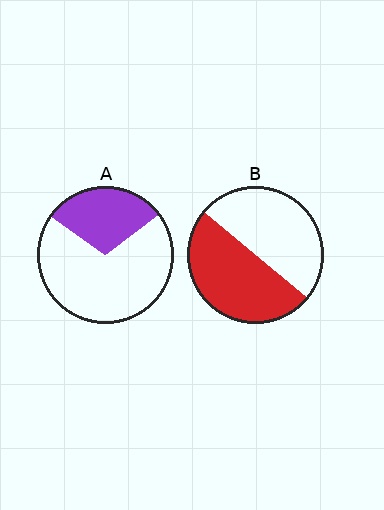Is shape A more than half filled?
No.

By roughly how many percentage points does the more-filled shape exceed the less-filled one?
By roughly 20 percentage points (B over A).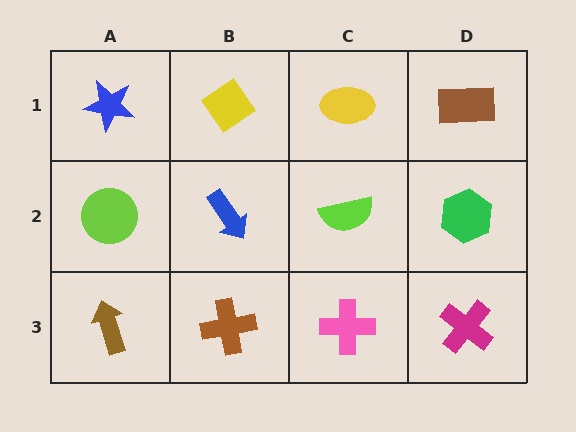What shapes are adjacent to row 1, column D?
A green hexagon (row 2, column D), a yellow ellipse (row 1, column C).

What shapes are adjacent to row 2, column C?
A yellow ellipse (row 1, column C), a pink cross (row 3, column C), a blue arrow (row 2, column B), a green hexagon (row 2, column D).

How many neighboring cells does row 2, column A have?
3.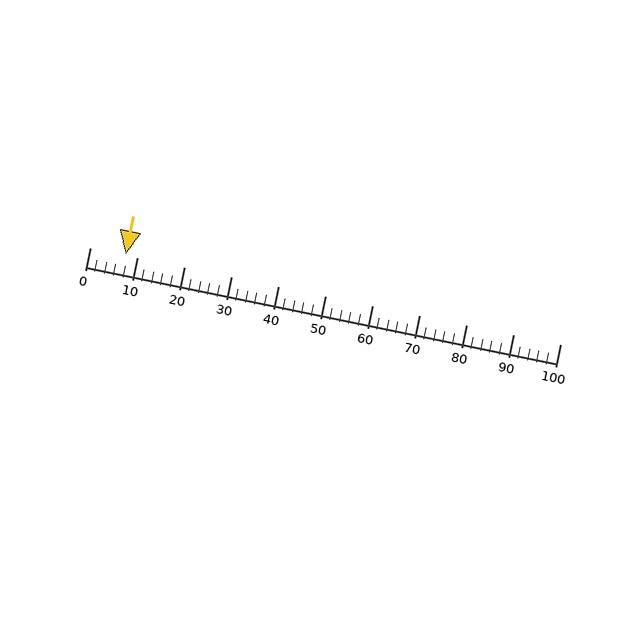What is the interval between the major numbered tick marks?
The major tick marks are spaced 10 units apart.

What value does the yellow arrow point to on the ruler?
The yellow arrow points to approximately 8.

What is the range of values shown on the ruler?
The ruler shows values from 0 to 100.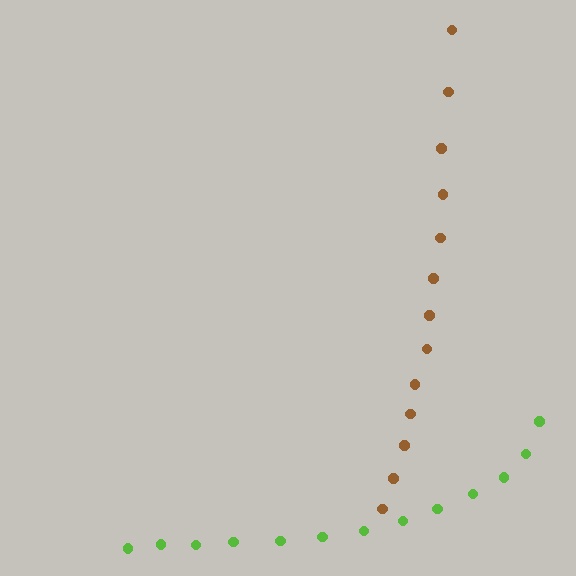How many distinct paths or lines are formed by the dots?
There are 2 distinct paths.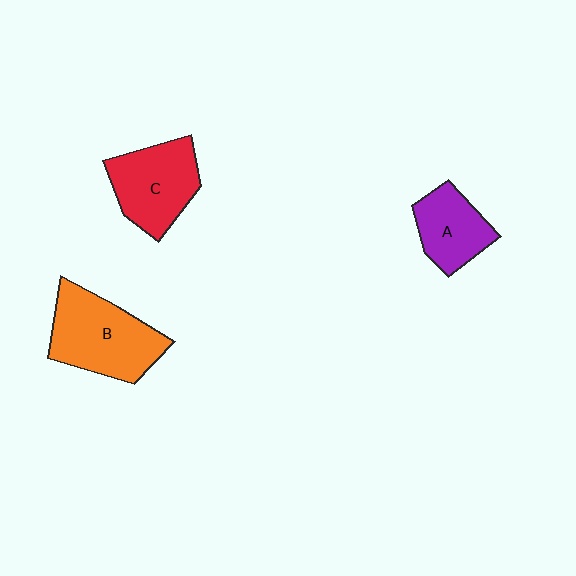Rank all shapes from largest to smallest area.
From largest to smallest: B (orange), C (red), A (purple).